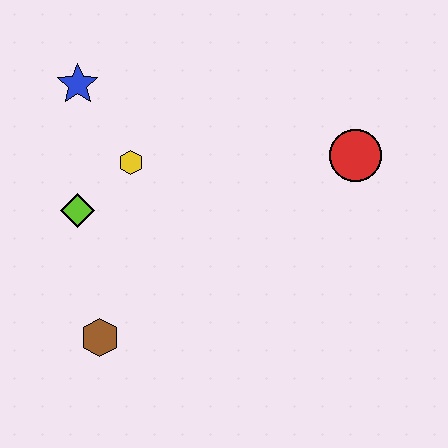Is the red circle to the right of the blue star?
Yes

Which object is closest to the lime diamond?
The yellow hexagon is closest to the lime diamond.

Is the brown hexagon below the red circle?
Yes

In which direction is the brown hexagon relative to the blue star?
The brown hexagon is below the blue star.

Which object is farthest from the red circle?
The brown hexagon is farthest from the red circle.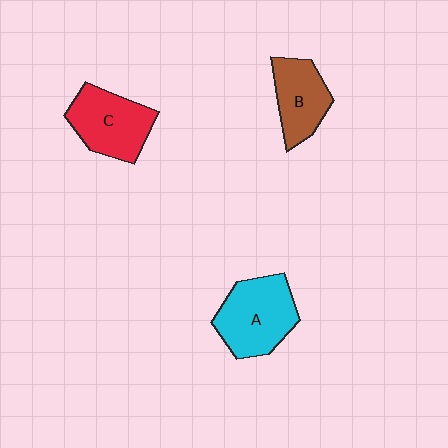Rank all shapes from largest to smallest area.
From largest to smallest: A (cyan), C (red), B (brown).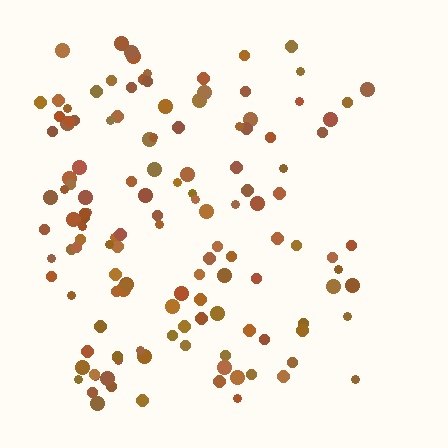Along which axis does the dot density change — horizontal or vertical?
Horizontal.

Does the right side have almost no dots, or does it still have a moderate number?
Still a moderate number, just noticeably fewer than the left.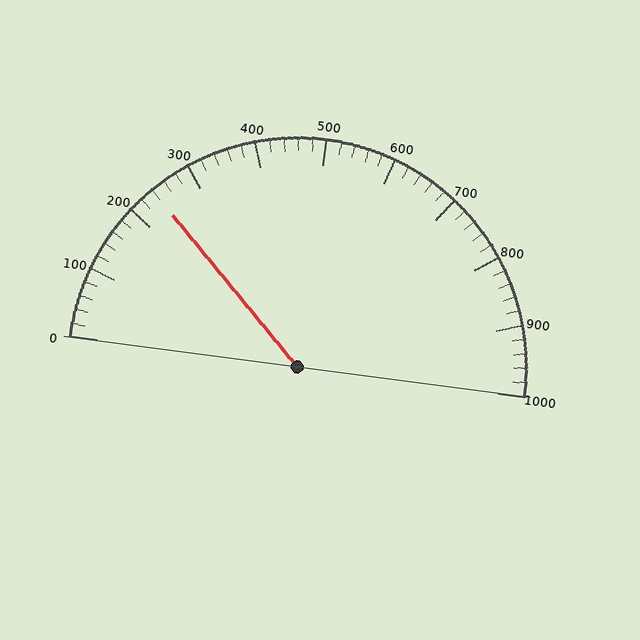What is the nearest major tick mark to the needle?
The nearest major tick mark is 200.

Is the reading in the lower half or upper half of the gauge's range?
The reading is in the lower half of the range (0 to 1000).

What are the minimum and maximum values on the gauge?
The gauge ranges from 0 to 1000.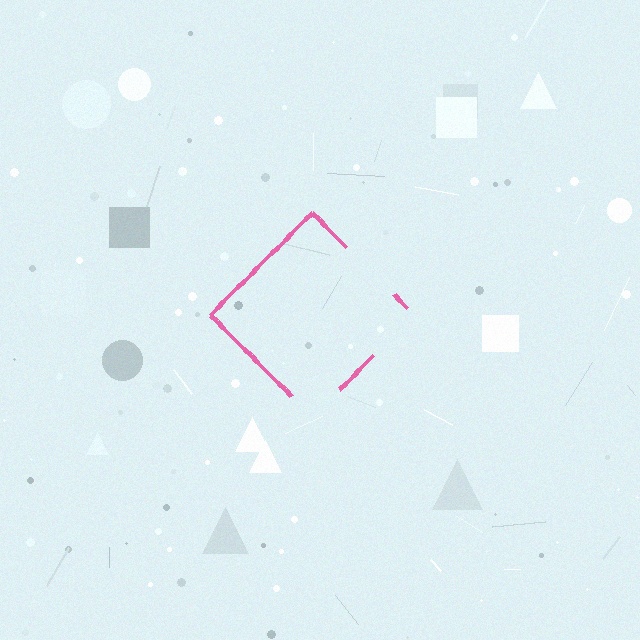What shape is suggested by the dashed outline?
The dashed outline suggests a diamond.